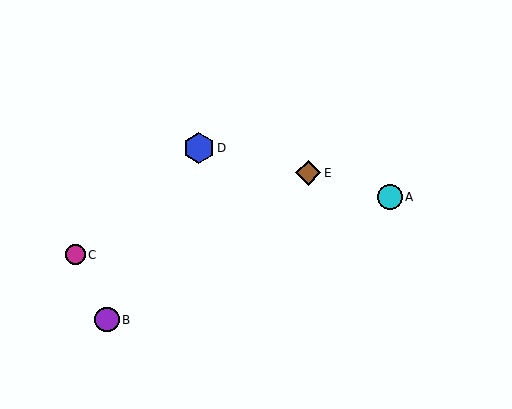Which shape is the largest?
The blue hexagon (labeled D) is the largest.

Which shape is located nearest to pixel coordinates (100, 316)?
The purple circle (labeled B) at (107, 320) is nearest to that location.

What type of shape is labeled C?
Shape C is a magenta circle.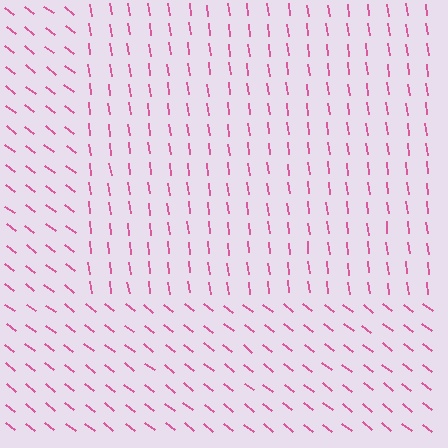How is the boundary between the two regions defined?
The boundary is defined purely by a change in line orientation (approximately 45 degrees difference). All lines are the same color and thickness.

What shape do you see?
I see a rectangle.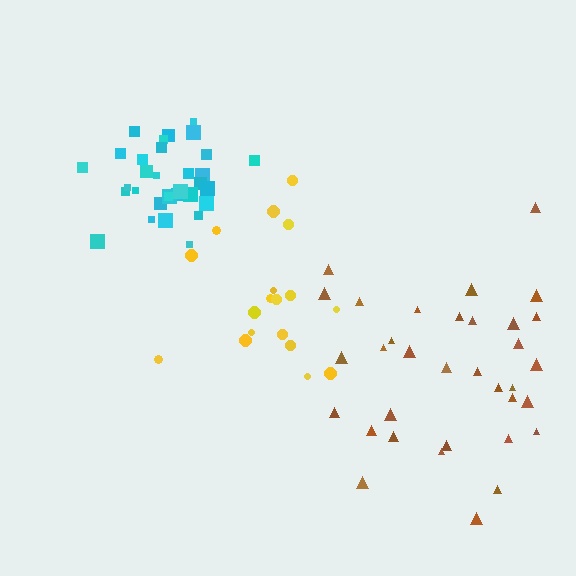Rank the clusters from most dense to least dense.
cyan, brown, yellow.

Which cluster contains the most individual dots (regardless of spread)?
Brown (35).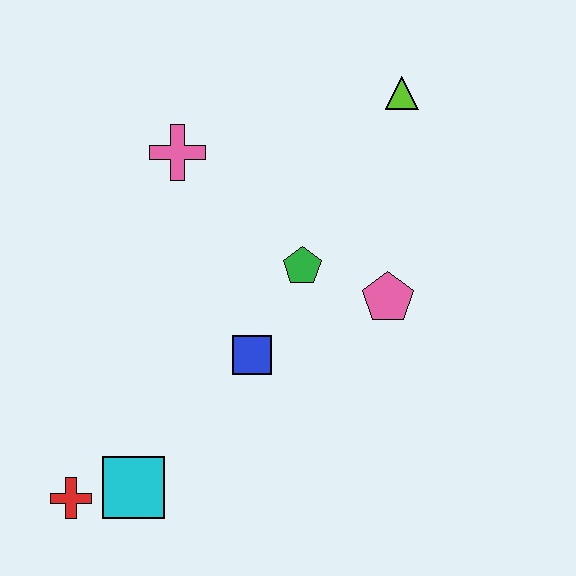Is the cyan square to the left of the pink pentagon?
Yes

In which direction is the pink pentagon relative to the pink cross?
The pink pentagon is to the right of the pink cross.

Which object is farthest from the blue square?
The lime triangle is farthest from the blue square.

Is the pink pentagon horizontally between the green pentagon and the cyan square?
No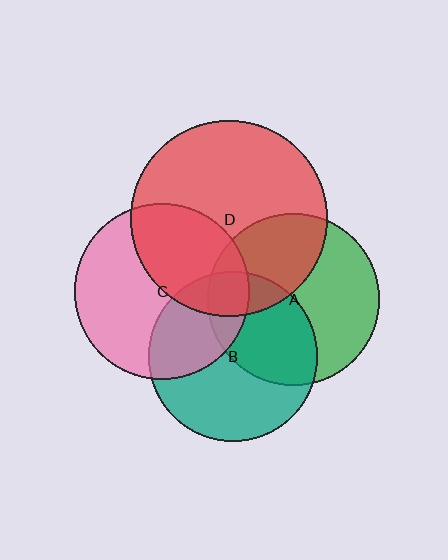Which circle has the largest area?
Circle D (red).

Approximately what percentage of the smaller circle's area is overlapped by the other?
Approximately 35%.